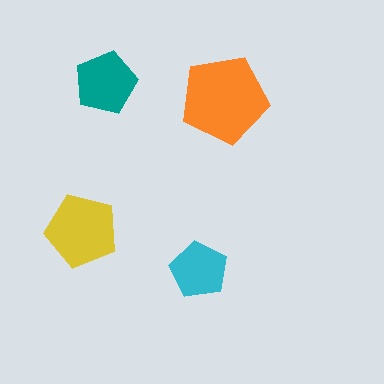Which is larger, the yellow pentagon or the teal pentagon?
The yellow one.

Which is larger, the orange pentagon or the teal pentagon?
The orange one.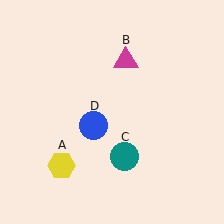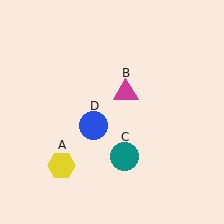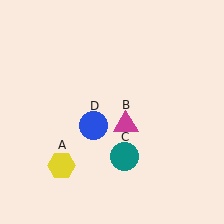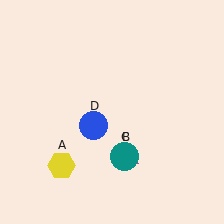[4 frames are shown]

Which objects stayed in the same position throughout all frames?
Yellow hexagon (object A) and teal circle (object C) and blue circle (object D) remained stationary.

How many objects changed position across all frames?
1 object changed position: magenta triangle (object B).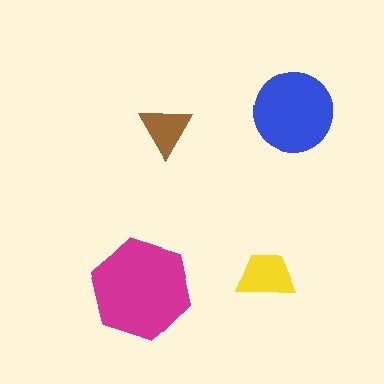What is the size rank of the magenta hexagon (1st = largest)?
1st.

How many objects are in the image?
There are 4 objects in the image.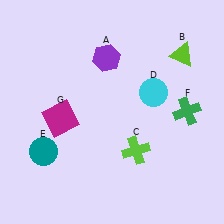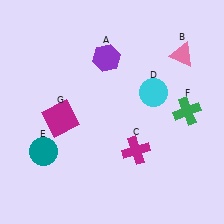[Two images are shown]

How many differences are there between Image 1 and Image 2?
There are 2 differences between the two images.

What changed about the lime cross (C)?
In Image 1, C is lime. In Image 2, it changed to magenta.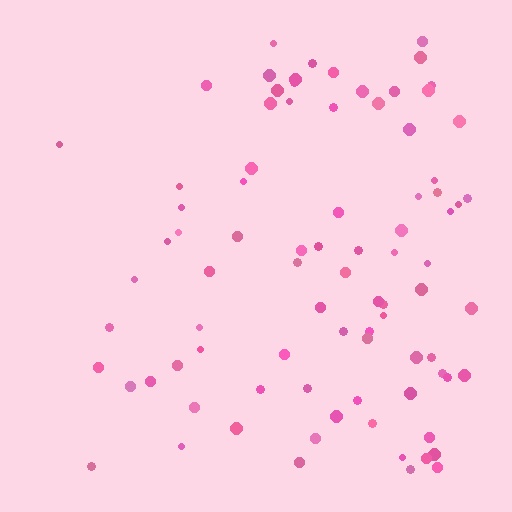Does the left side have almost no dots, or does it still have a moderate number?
Still a moderate number, just noticeably fewer than the right.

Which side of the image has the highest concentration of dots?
The right.